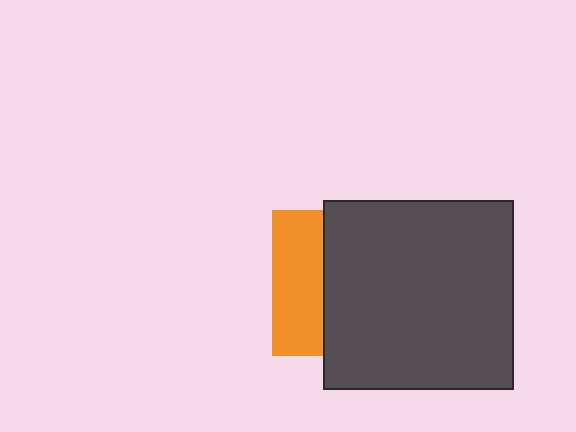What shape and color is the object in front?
The object in front is a dark gray square.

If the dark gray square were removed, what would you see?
You would see the complete orange square.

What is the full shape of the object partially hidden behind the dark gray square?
The partially hidden object is an orange square.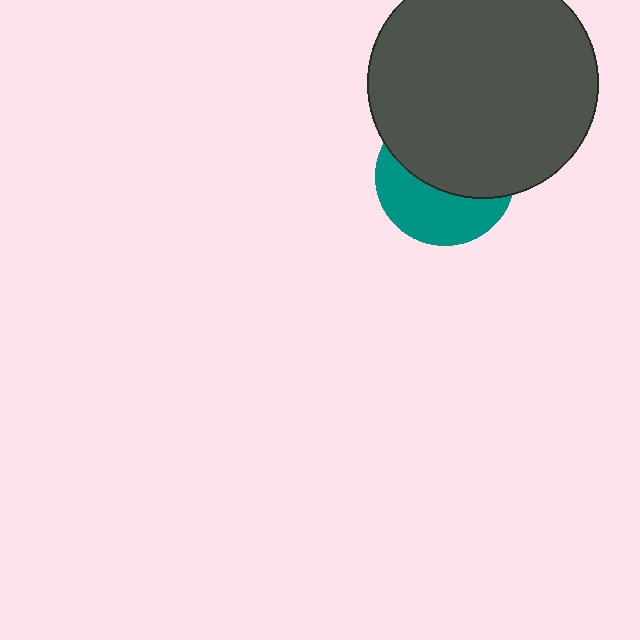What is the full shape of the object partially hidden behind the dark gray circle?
The partially hidden object is a teal circle.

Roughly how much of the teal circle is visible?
A small part of it is visible (roughly 43%).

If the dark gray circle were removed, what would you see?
You would see the complete teal circle.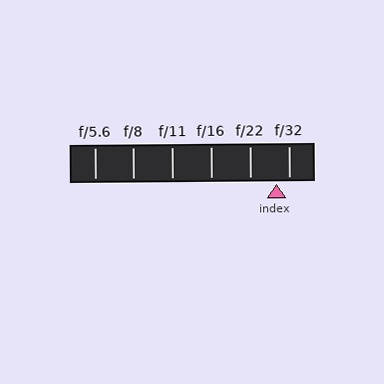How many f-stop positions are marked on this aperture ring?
There are 6 f-stop positions marked.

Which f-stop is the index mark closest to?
The index mark is closest to f/32.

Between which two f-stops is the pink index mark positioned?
The index mark is between f/22 and f/32.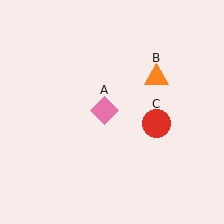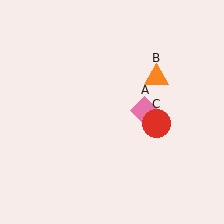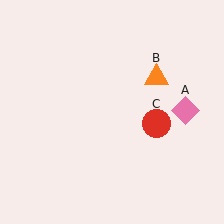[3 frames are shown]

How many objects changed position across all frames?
1 object changed position: pink diamond (object A).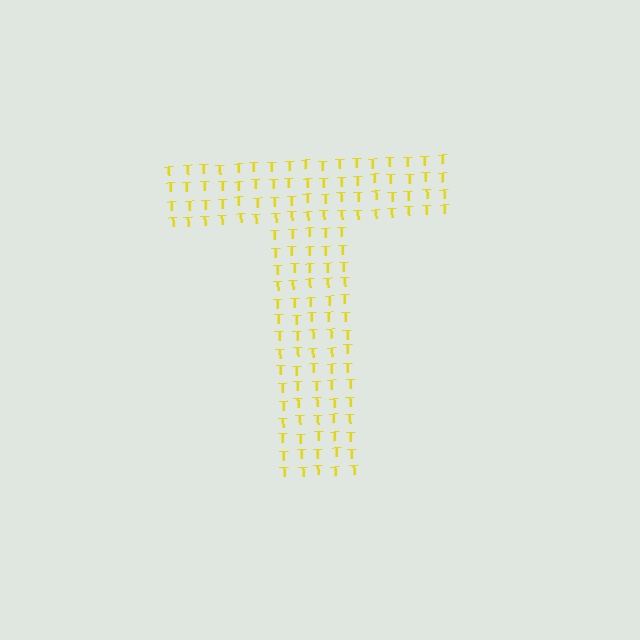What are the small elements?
The small elements are letter T's.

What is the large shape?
The large shape is the letter T.